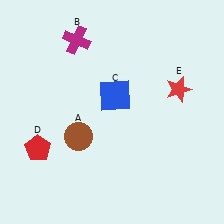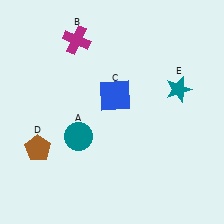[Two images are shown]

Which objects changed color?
A changed from brown to teal. D changed from red to brown. E changed from red to teal.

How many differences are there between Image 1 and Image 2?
There are 3 differences between the two images.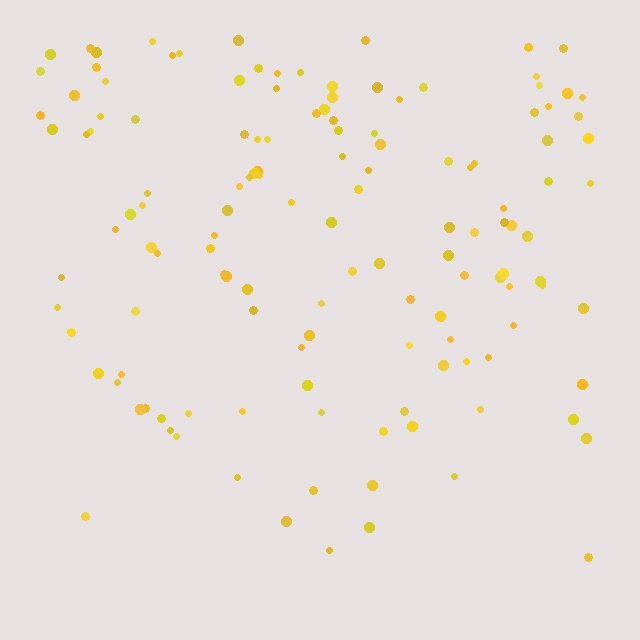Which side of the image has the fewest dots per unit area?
The bottom.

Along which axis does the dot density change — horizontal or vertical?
Vertical.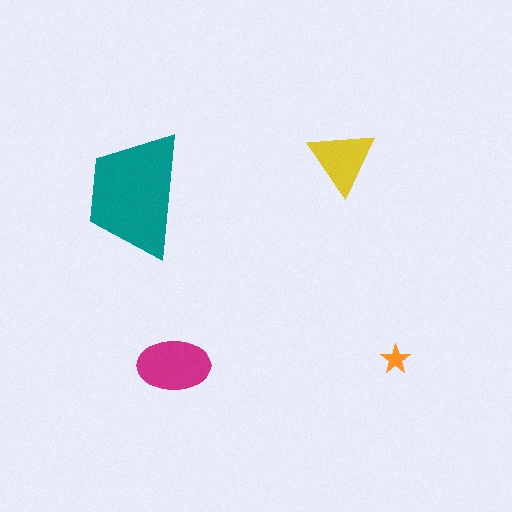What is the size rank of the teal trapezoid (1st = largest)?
1st.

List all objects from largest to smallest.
The teal trapezoid, the magenta ellipse, the yellow triangle, the orange star.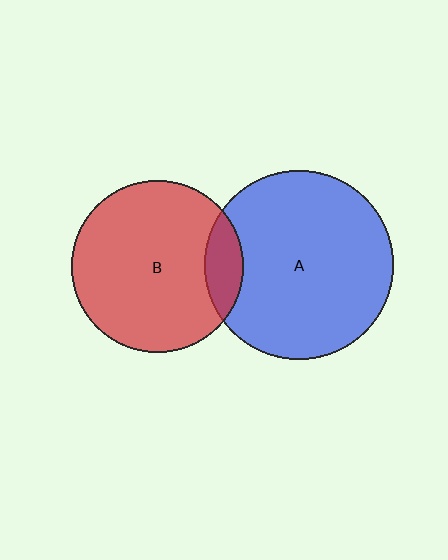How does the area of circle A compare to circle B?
Approximately 1.2 times.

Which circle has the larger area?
Circle A (blue).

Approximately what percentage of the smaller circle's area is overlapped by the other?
Approximately 15%.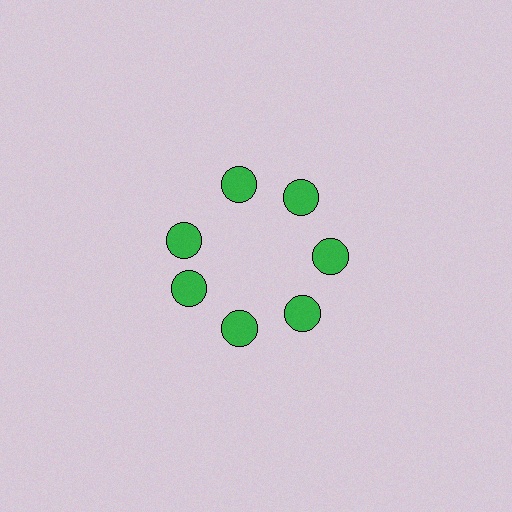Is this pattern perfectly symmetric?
No. The 7 green circles are arranged in a ring, but one element near the 10 o'clock position is rotated out of alignment along the ring, breaking the 7-fold rotational symmetry.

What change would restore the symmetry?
The symmetry would be restored by rotating it back into even spacing with its neighbors so that all 7 circles sit at equal angles and equal distance from the center.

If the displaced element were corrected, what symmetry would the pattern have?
It would have 7-fold rotational symmetry — the pattern would map onto itself every 51 degrees.